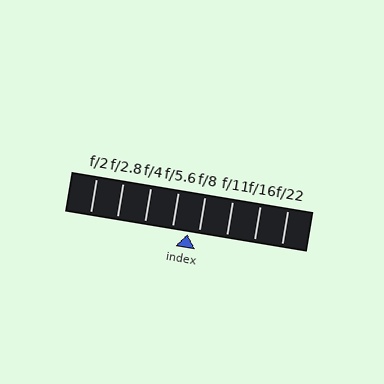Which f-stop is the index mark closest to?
The index mark is closest to f/8.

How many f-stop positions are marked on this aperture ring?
There are 8 f-stop positions marked.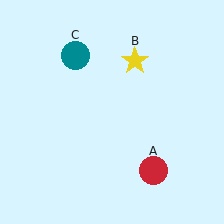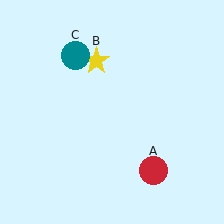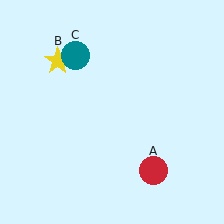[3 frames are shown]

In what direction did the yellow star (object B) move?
The yellow star (object B) moved left.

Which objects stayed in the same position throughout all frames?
Red circle (object A) and teal circle (object C) remained stationary.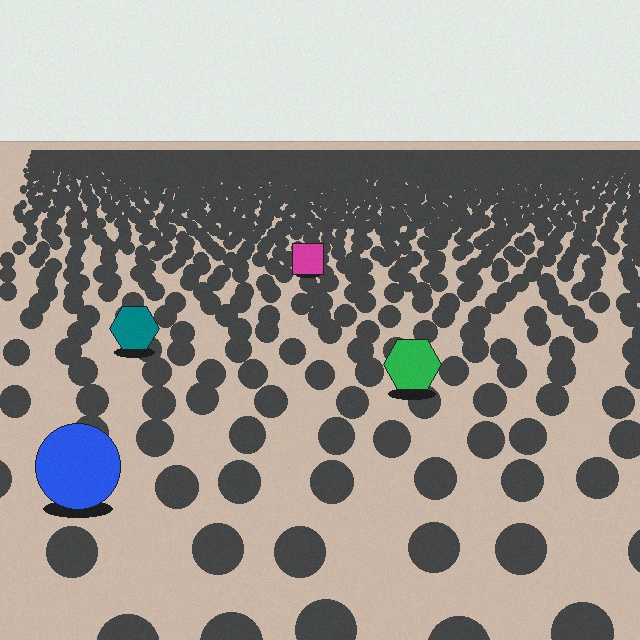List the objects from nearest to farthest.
From nearest to farthest: the blue circle, the green hexagon, the teal hexagon, the magenta square.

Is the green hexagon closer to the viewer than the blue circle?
No. The blue circle is closer — you can tell from the texture gradient: the ground texture is coarser near it.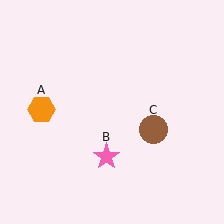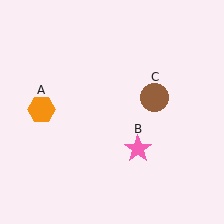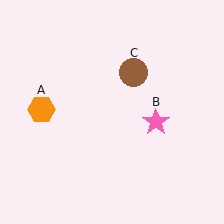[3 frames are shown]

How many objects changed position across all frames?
2 objects changed position: pink star (object B), brown circle (object C).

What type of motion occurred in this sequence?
The pink star (object B), brown circle (object C) rotated counterclockwise around the center of the scene.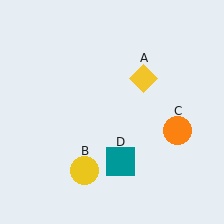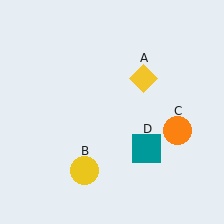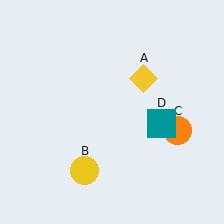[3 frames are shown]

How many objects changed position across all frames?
1 object changed position: teal square (object D).